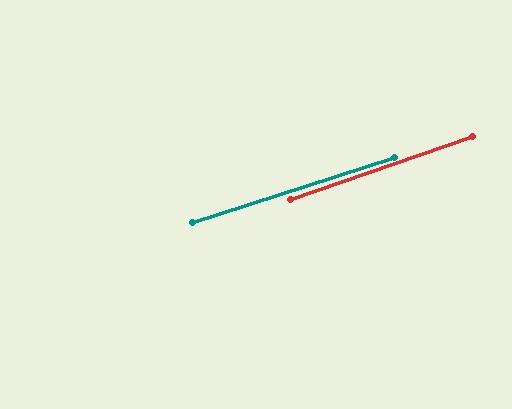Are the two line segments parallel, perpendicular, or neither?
Parallel — their directions differ by only 0.9°.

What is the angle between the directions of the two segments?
Approximately 1 degree.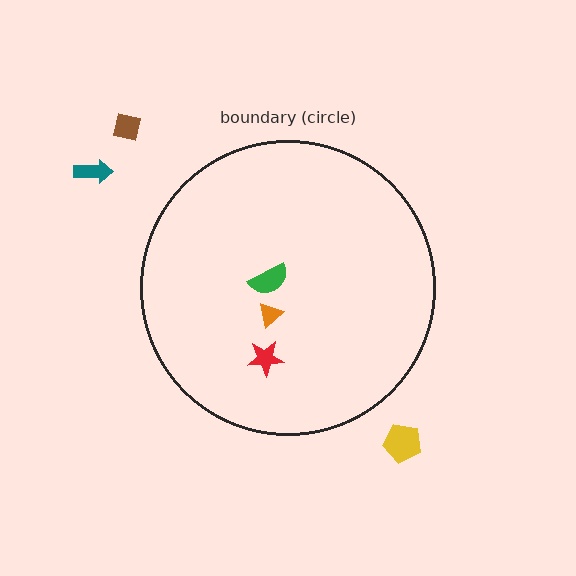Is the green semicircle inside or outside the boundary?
Inside.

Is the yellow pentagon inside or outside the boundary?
Outside.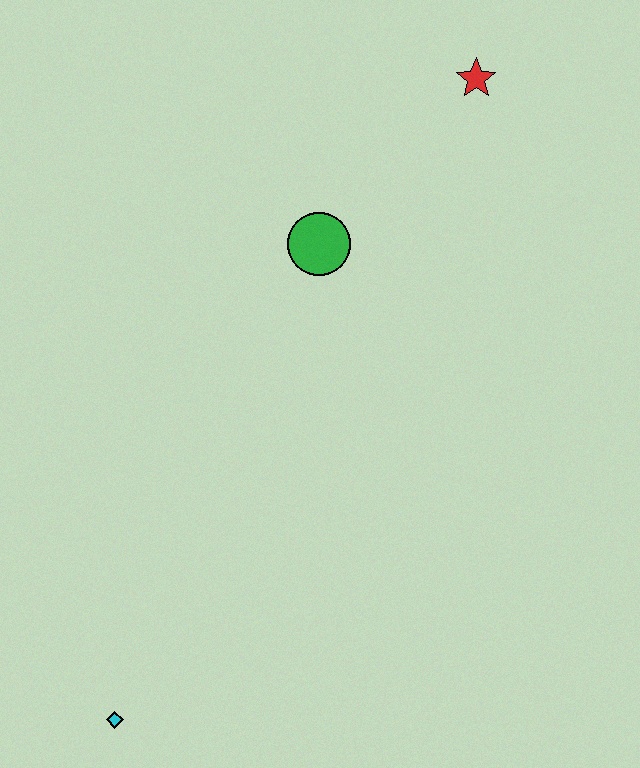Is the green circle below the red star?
Yes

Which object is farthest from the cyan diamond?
The red star is farthest from the cyan diamond.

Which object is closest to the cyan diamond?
The green circle is closest to the cyan diamond.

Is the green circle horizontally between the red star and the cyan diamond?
Yes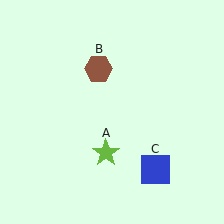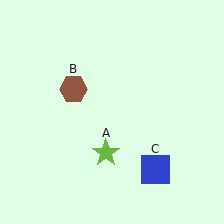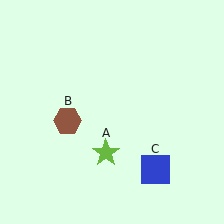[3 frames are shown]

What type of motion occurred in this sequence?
The brown hexagon (object B) rotated counterclockwise around the center of the scene.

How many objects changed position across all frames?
1 object changed position: brown hexagon (object B).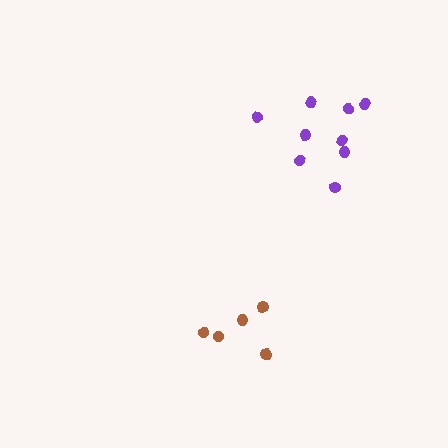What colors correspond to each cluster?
The clusters are colored: brown, purple.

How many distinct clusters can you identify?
There are 2 distinct clusters.